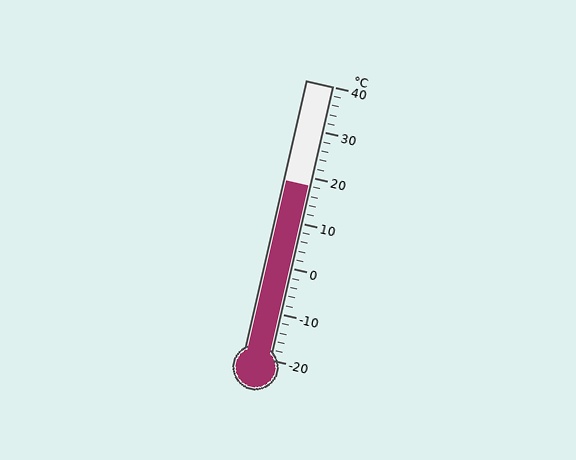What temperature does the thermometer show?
The thermometer shows approximately 18°C.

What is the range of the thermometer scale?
The thermometer scale ranges from -20°C to 40°C.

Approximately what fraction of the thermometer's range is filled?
The thermometer is filled to approximately 65% of its range.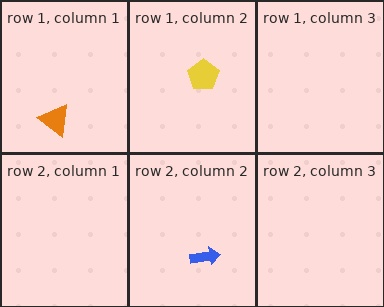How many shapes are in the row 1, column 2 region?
1.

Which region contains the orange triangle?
The row 1, column 1 region.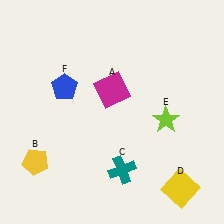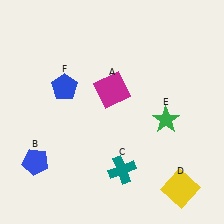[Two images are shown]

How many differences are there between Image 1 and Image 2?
There are 2 differences between the two images.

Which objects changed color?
B changed from yellow to blue. E changed from lime to green.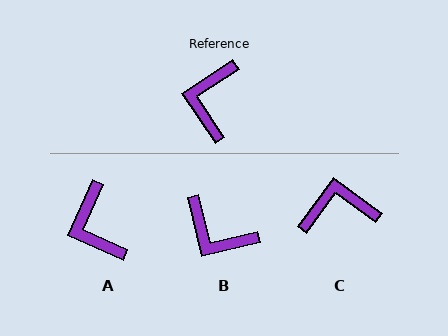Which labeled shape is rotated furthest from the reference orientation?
B, about 70 degrees away.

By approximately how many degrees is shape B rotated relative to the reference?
Approximately 70 degrees counter-clockwise.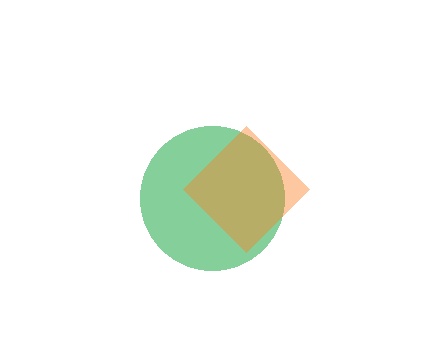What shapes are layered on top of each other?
The layered shapes are: a green circle, an orange diamond.